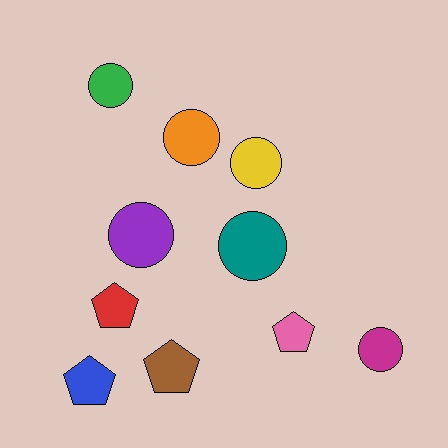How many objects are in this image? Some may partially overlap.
There are 10 objects.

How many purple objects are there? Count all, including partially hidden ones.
There is 1 purple object.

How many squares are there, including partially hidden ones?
There are no squares.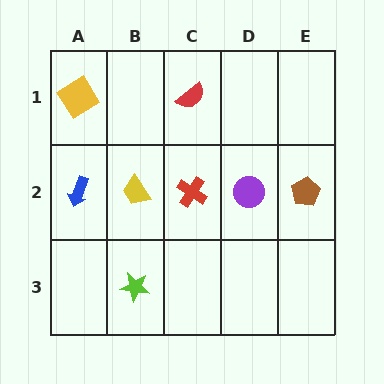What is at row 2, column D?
A purple circle.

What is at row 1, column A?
A yellow diamond.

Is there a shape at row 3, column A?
No, that cell is empty.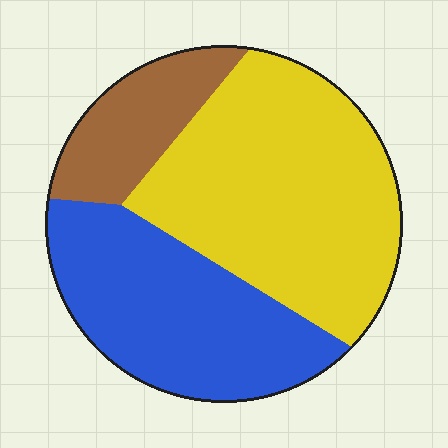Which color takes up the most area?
Yellow, at roughly 50%.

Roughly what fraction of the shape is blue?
Blue covers around 35% of the shape.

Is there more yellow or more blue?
Yellow.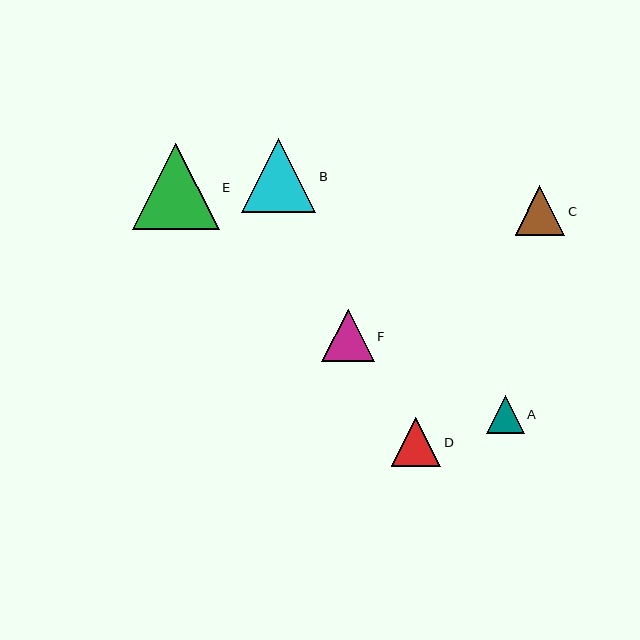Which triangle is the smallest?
Triangle A is the smallest with a size of approximately 38 pixels.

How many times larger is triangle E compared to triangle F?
Triangle E is approximately 1.6 times the size of triangle F.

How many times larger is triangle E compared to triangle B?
Triangle E is approximately 1.2 times the size of triangle B.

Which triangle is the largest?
Triangle E is the largest with a size of approximately 86 pixels.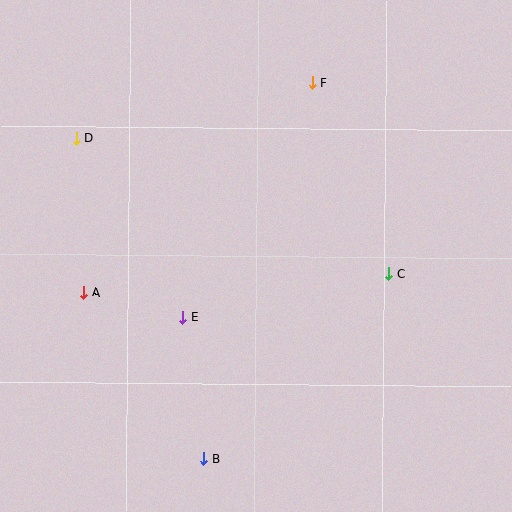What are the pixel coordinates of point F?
Point F is at (312, 82).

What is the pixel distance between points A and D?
The distance between A and D is 154 pixels.